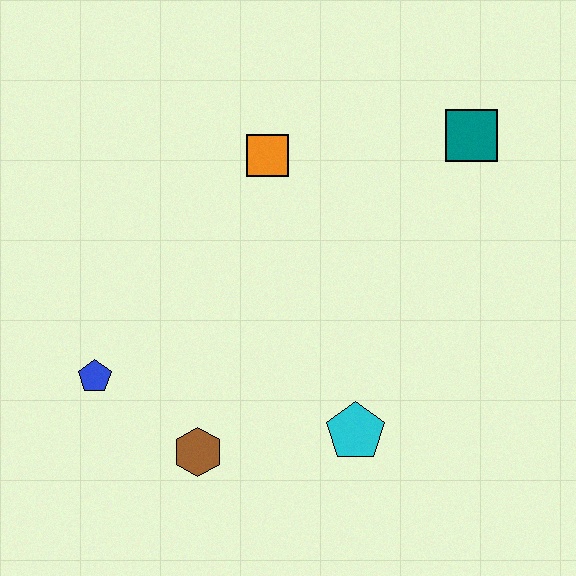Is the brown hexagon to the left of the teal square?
Yes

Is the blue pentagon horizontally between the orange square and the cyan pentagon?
No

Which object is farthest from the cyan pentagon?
The teal square is farthest from the cyan pentagon.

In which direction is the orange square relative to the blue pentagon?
The orange square is above the blue pentagon.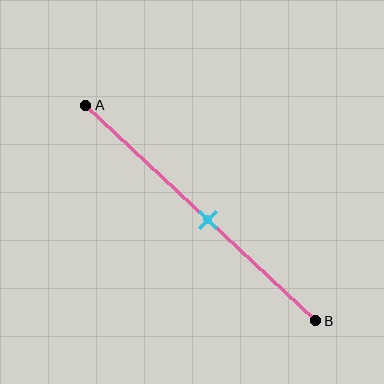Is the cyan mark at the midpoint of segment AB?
No, the mark is at about 55% from A, not at the 50% midpoint.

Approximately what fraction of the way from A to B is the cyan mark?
The cyan mark is approximately 55% of the way from A to B.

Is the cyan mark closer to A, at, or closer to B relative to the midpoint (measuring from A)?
The cyan mark is closer to point B than the midpoint of segment AB.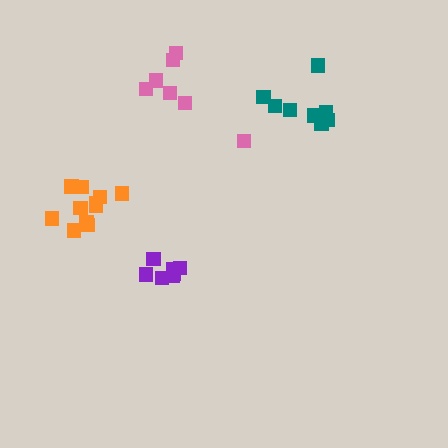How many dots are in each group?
Group 1: 11 dots, Group 2: 7 dots, Group 3: 7 dots, Group 4: 8 dots (33 total).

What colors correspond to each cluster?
The clusters are colored: orange, purple, pink, teal.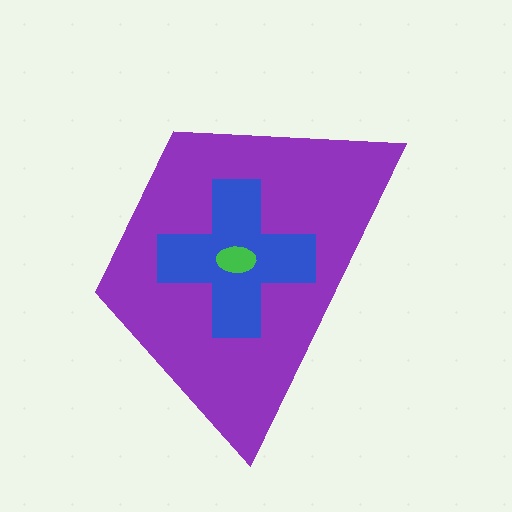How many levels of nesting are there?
3.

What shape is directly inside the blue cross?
The green ellipse.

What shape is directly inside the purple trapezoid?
The blue cross.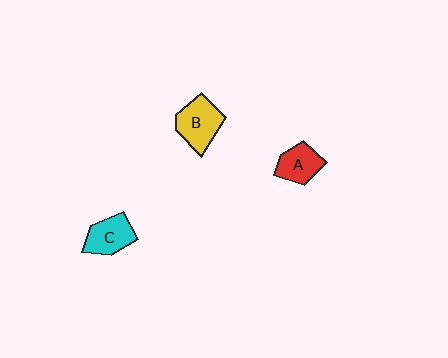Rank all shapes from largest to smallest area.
From largest to smallest: B (yellow), C (cyan), A (red).